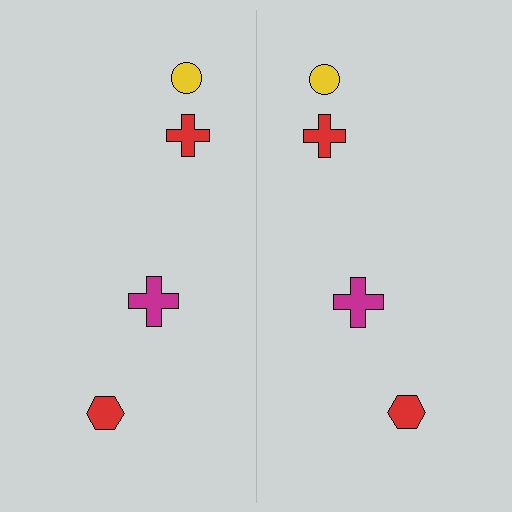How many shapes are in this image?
There are 8 shapes in this image.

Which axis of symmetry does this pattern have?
The pattern has a vertical axis of symmetry running through the center of the image.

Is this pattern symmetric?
Yes, this pattern has bilateral (reflection) symmetry.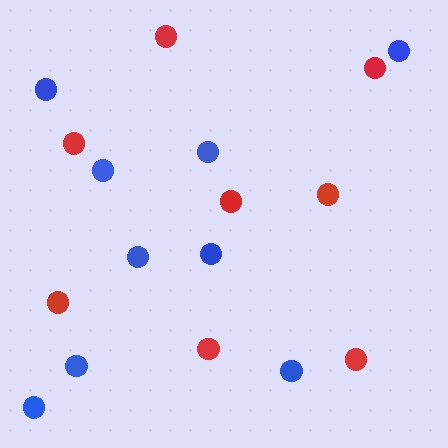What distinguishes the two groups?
There are 2 groups: one group of red circles (8) and one group of blue circles (9).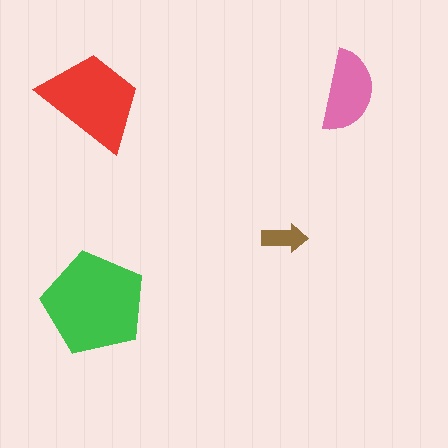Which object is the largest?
The green pentagon.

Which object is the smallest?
The brown arrow.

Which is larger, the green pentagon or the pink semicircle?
The green pentagon.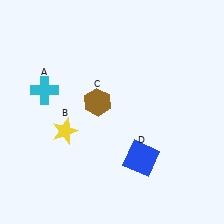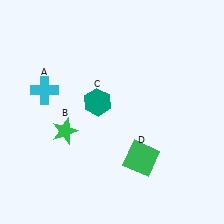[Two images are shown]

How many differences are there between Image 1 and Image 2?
There are 3 differences between the two images.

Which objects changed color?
B changed from yellow to green. C changed from brown to teal. D changed from blue to green.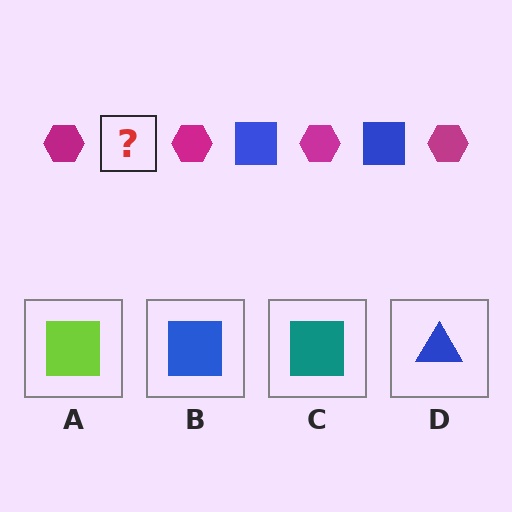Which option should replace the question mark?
Option B.